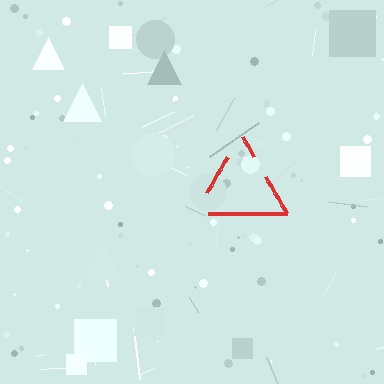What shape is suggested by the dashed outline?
The dashed outline suggests a triangle.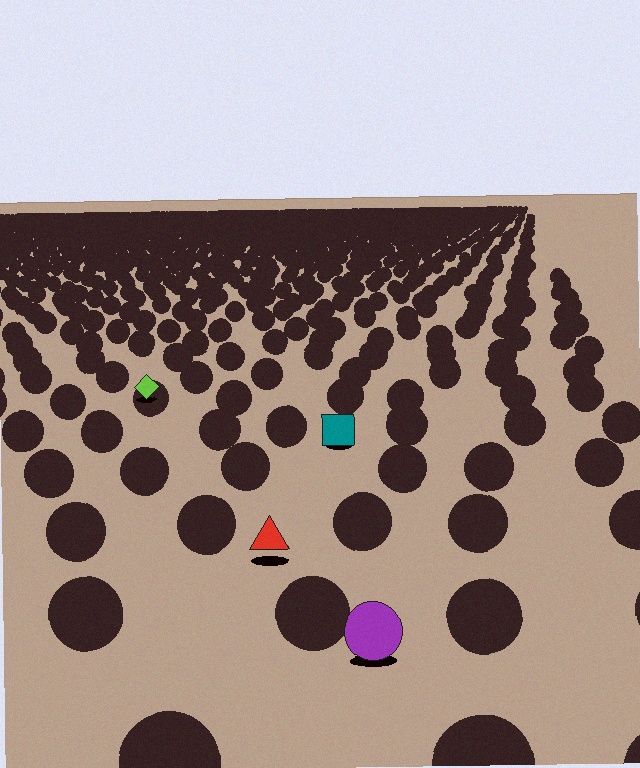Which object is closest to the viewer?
The purple circle is closest. The texture marks near it are larger and more spread out.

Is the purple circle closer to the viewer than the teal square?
Yes. The purple circle is closer — you can tell from the texture gradient: the ground texture is coarser near it.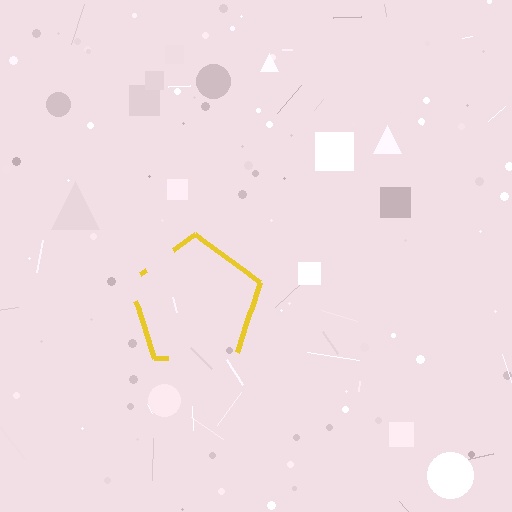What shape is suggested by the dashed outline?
The dashed outline suggests a pentagon.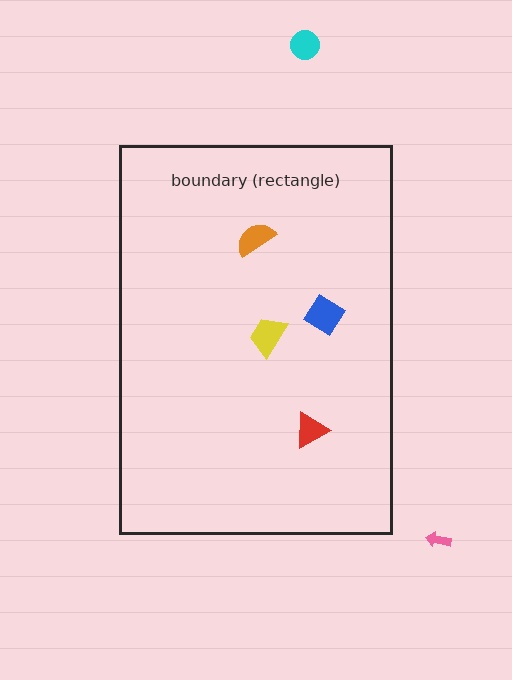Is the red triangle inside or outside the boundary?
Inside.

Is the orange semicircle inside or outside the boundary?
Inside.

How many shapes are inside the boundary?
4 inside, 2 outside.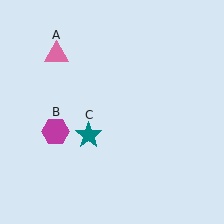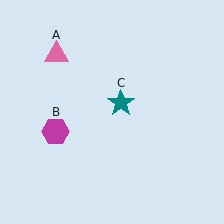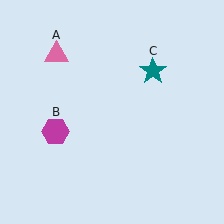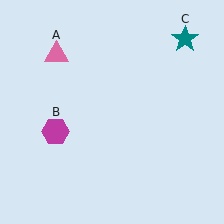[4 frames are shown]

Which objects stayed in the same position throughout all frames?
Pink triangle (object A) and magenta hexagon (object B) remained stationary.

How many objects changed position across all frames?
1 object changed position: teal star (object C).